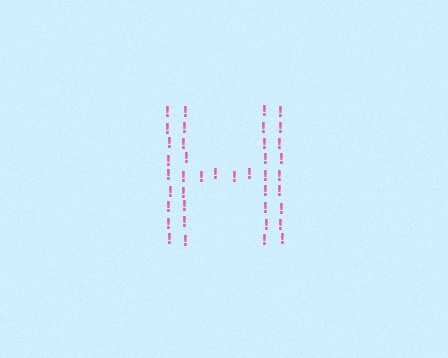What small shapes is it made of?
It is made of small exclamation marks.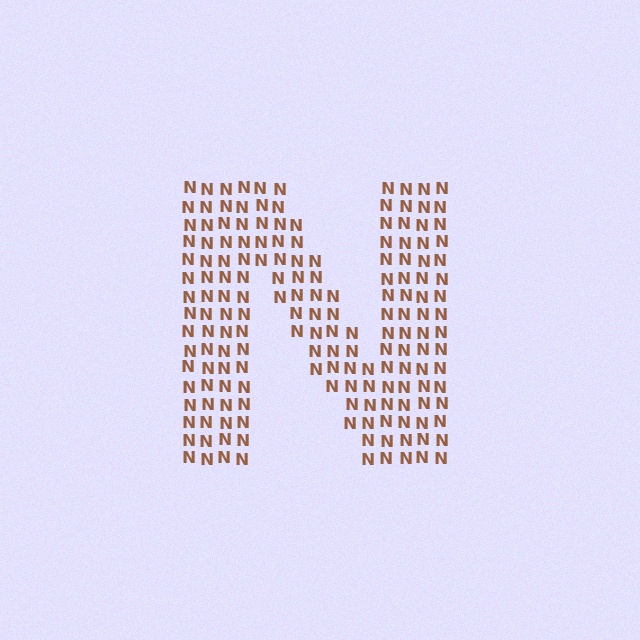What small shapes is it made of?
It is made of small letter N's.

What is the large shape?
The large shape is the letter N.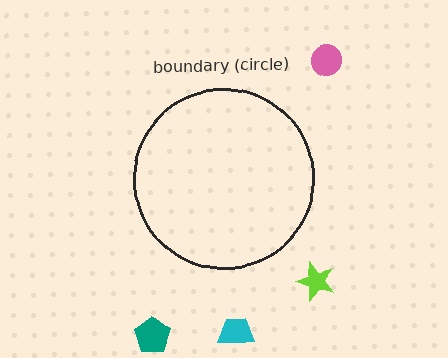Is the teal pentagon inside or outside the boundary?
Outside.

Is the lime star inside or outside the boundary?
Outside.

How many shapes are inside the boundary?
0 inside, 4 outside.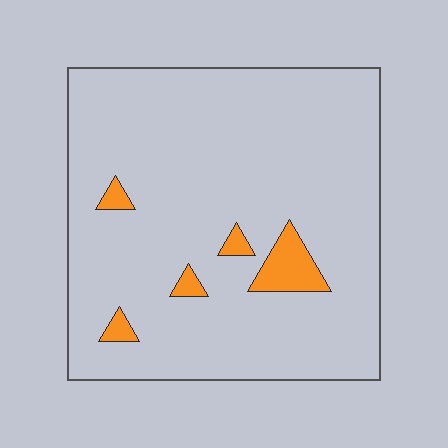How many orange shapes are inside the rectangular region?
5.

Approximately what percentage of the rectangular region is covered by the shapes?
Approximately 5%.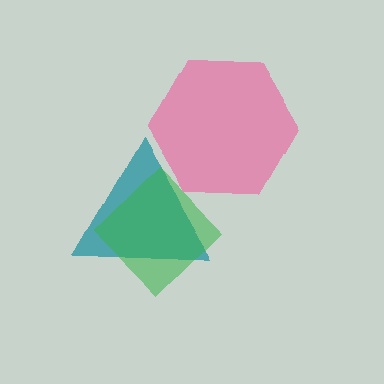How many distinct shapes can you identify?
There are 3 distinct shapes: a teal triangle, a green diamond, a pink hexagon.